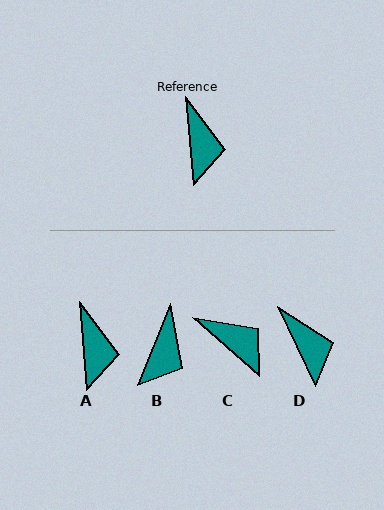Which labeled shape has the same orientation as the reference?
A.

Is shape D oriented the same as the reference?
No, it is off by about 20 degrees.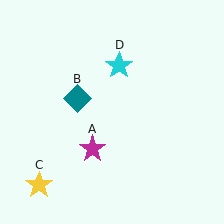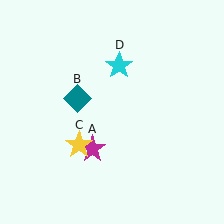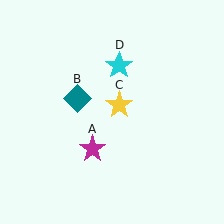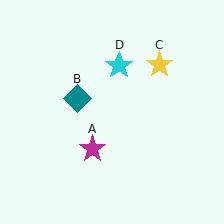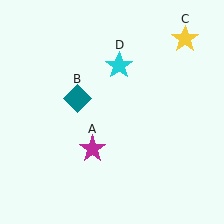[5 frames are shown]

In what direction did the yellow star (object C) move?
The yellow star (object C) moved up and to the right.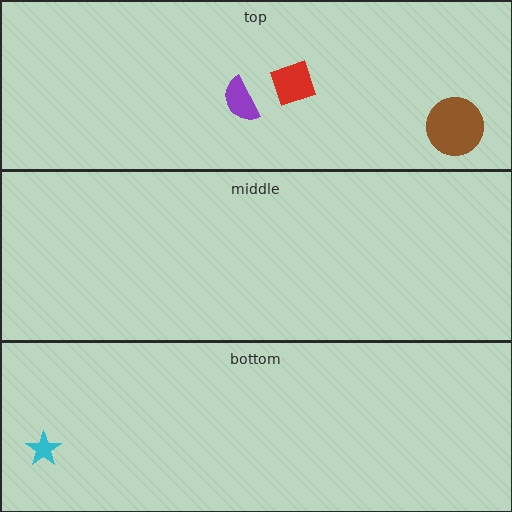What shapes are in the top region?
The red diamond, the purple semicircle, the brown circle.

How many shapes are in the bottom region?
1.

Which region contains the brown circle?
The top region.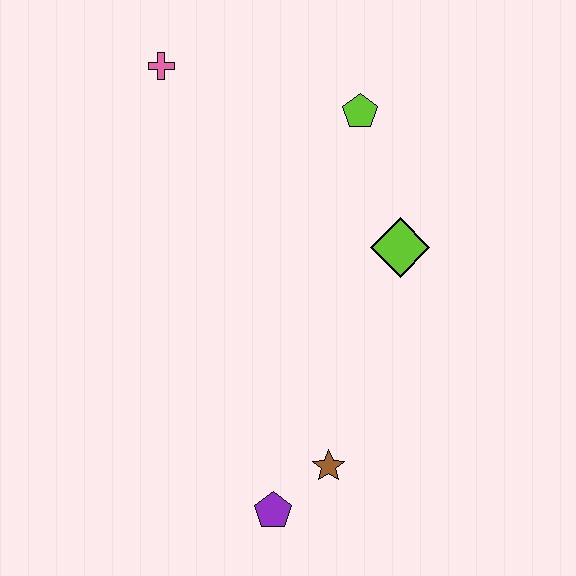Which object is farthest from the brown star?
The pink cross is farthest from the brown star.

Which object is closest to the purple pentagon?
The brown star is closest to the purple pentagon.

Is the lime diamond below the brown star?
No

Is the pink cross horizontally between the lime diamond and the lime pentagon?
No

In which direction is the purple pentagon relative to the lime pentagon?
The purple pentagon is below the lime pentagon.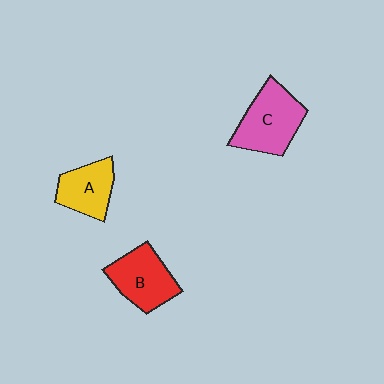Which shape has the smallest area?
Shape A (yellow).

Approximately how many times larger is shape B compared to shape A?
Approximately 1.2 times.